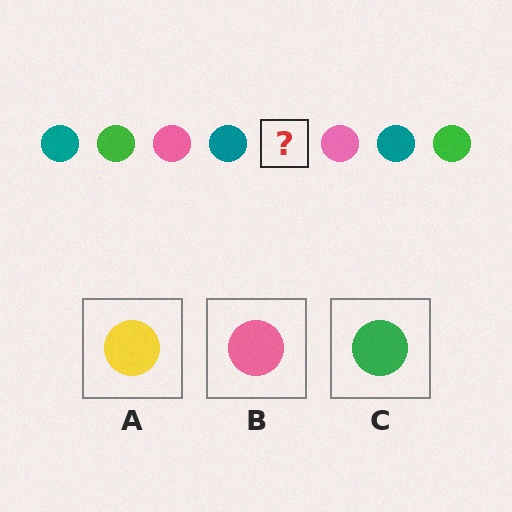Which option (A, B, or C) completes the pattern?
C.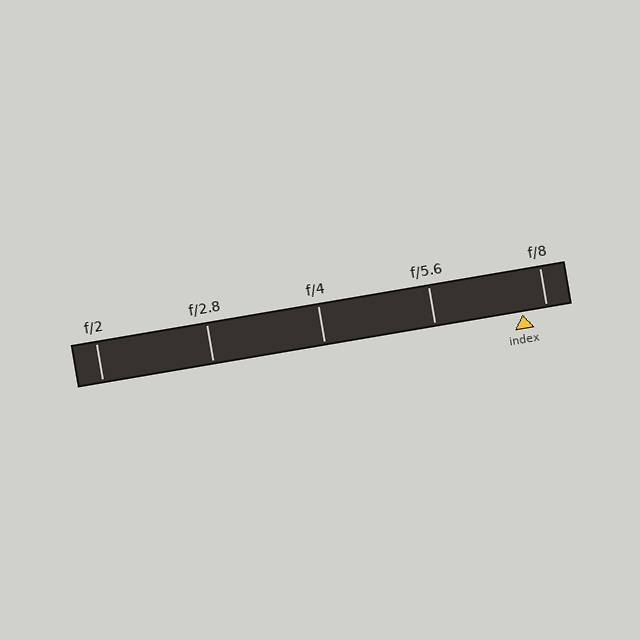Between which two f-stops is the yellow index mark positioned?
The index mark is between f/5.6 and f/8.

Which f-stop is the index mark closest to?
The index mark is closest to f/8.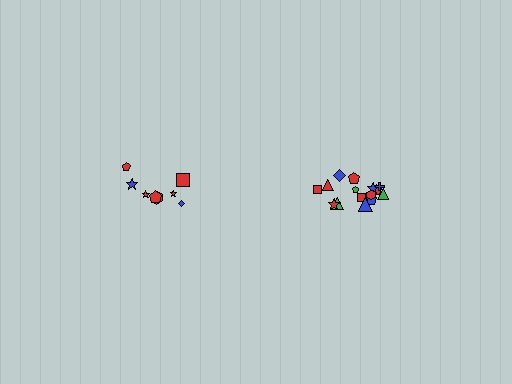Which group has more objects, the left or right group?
The right group.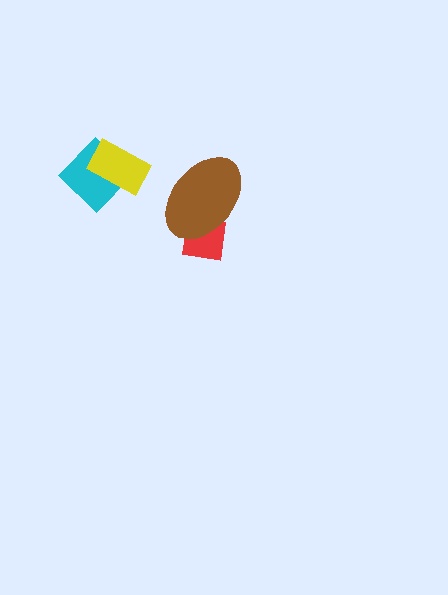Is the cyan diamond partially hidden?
Yes, it is partially covered by another shape.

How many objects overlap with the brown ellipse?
1 object overlaps with the brown ellipse.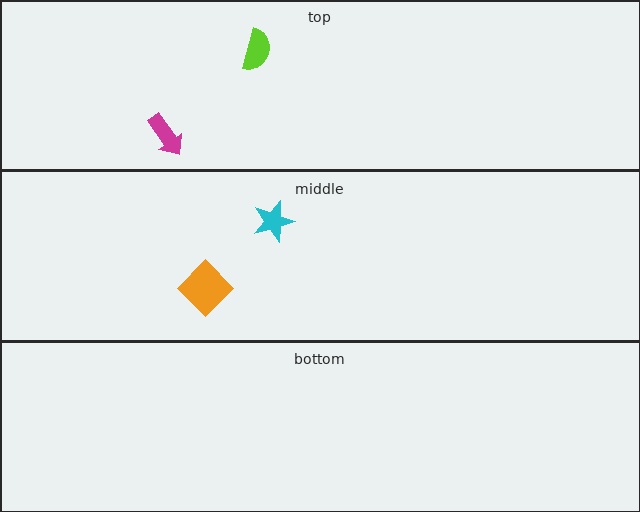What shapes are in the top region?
The magenta arrow, the lime semicircle.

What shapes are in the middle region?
The orange diamond, the cyan star.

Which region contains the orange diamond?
The middle region.